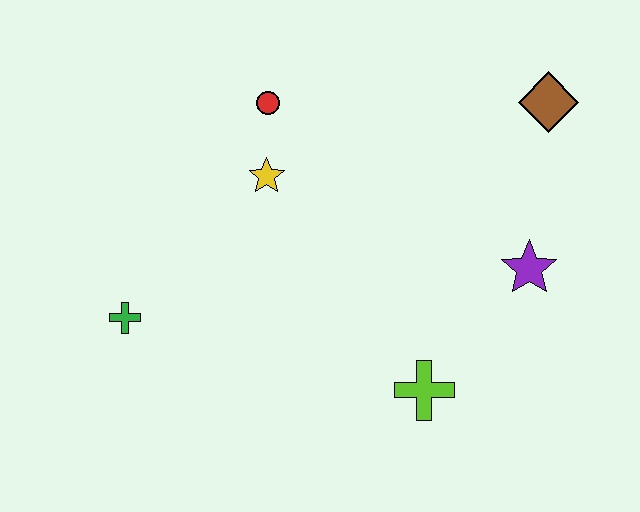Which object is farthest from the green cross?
The brown diamond is farthest from the green cross.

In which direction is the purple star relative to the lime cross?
The purple star is above the lime cross.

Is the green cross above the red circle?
No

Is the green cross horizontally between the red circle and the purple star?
No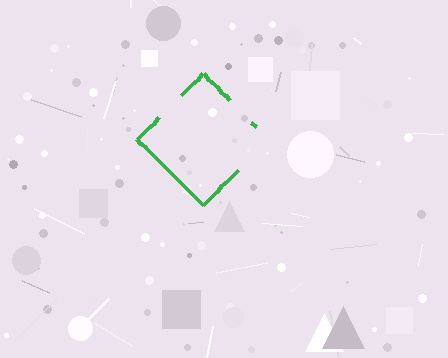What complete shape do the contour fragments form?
The contour fragments form a diamond.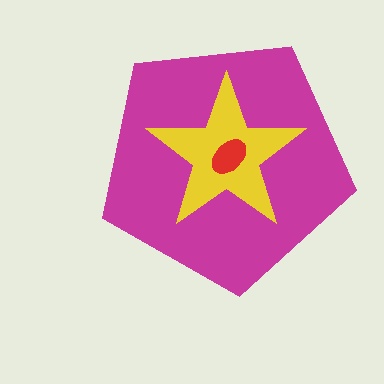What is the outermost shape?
The magenta pentagon.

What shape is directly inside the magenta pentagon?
The yellow star.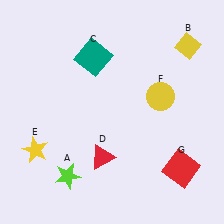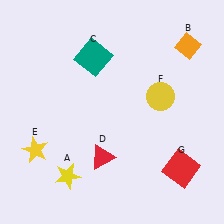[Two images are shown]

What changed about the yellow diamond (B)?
In Image 1, B is yellow. In Image 2, it changed to orange.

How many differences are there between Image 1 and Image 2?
There are 2 differences between the two images.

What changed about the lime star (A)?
In Image 1, A is lime. In Image 2, it changed to yellow.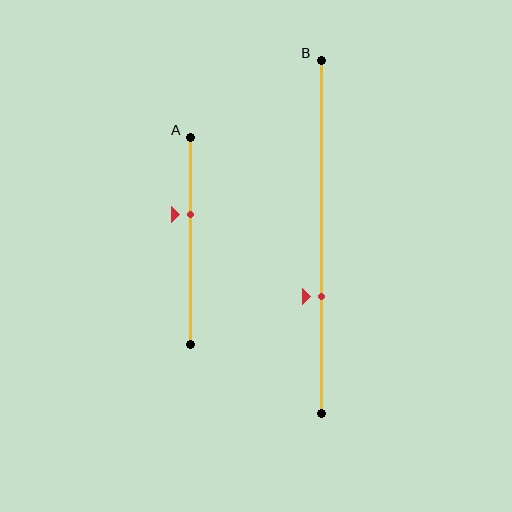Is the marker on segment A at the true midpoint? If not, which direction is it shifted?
No, the marker on segment A is shifted upward by about 13% of the segment length.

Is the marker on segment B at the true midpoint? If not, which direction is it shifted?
No, the marker on segment B is shifted downward by about 17% of the segment length.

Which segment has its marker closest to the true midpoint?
Segment A has its marker closest to the true midpoint.